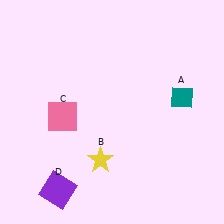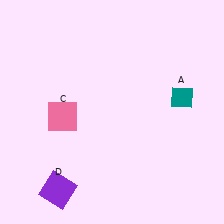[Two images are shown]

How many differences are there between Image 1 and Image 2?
There is 1 difference between the two images.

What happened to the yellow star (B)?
The yellow star (B) was removed in Image 2. It was in the bottom-left area of Image 1.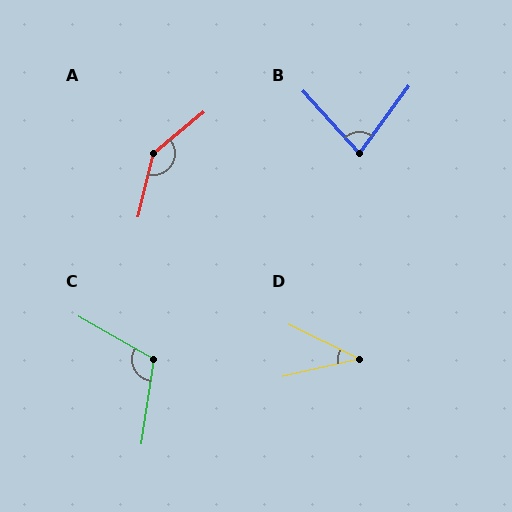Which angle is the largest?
A, at approximately 144 degrees.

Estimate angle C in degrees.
Approximately 111 degrees.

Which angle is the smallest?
D, at approximately 39 degrees.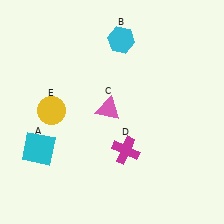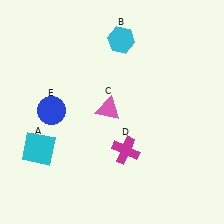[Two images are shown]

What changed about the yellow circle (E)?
In Image 1, E is yellow. In Image 2, it changed to blue.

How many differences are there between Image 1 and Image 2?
There is 1 difference between the two images.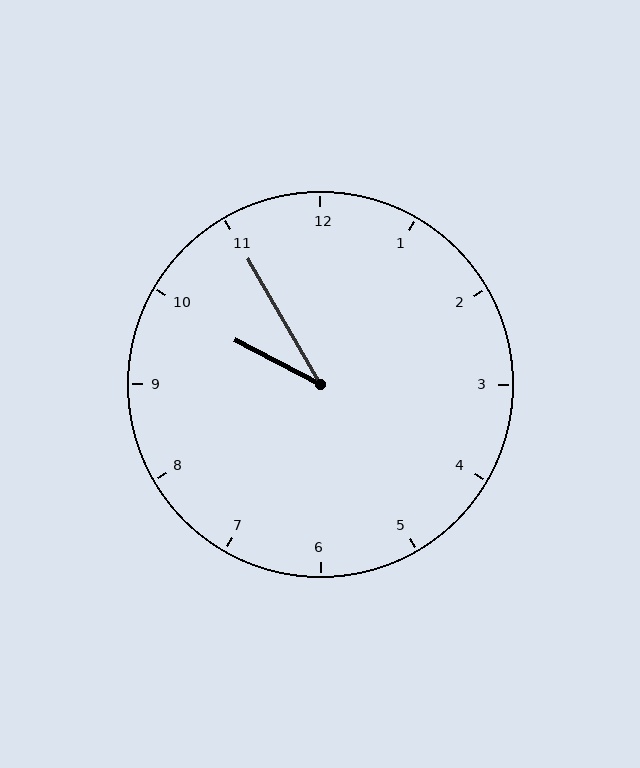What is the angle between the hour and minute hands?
Approximately 32 degrees.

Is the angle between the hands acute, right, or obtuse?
It is acute.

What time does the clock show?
9:55.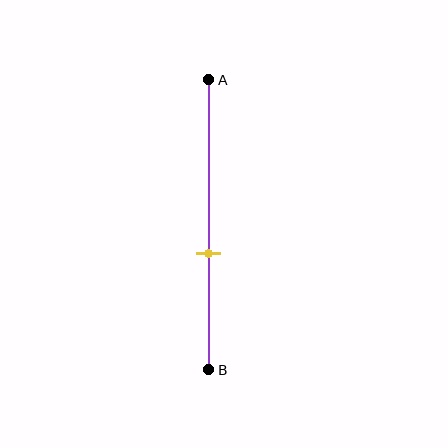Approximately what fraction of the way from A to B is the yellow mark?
The yellow mark is approximately 60% of the way from A to B.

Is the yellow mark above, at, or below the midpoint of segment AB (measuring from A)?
The yellow mark is below the midpoint of segment AB.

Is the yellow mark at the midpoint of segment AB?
No, the mark is at about 60% from A, not at the 50% midpoint.